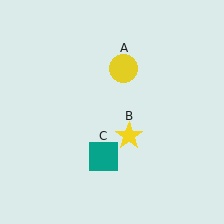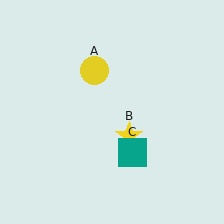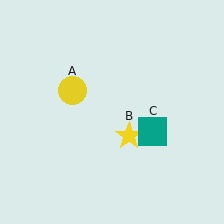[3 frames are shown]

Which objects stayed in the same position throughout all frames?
Yellow star (object B) remained stationary.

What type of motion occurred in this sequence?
The yellow circle (object A), teal square (object C) rotated counterclockwise around the center of the scene.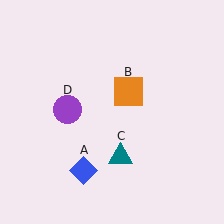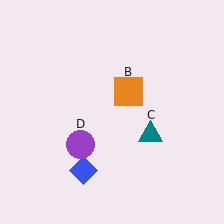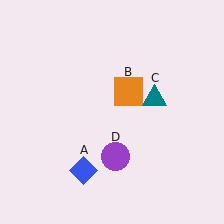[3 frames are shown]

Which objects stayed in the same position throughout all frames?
Blue diamond (object A) and orange square (object B) remained stationary.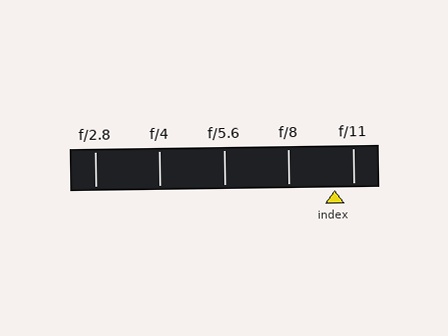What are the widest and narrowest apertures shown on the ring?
The widest aperture shown is f/2.8 and the narrowest is f/11.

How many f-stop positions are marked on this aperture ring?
There are 5 f-stop positions marked.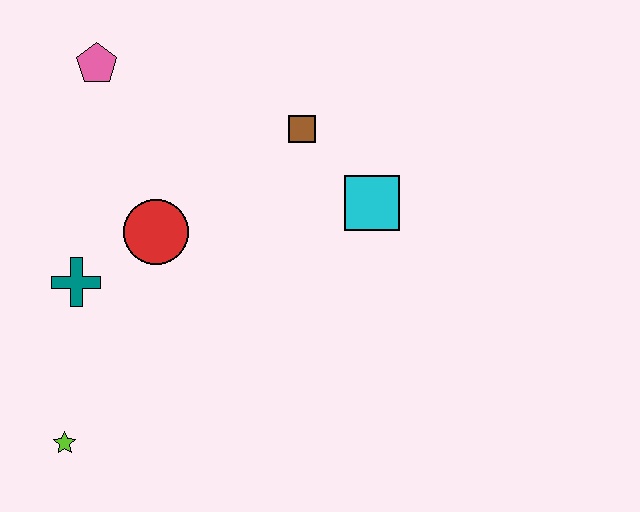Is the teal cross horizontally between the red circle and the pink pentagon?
No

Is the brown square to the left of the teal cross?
No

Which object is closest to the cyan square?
The brown square is closest to the cyan square.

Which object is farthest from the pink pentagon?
The lime star is farthest from the pink pentagon.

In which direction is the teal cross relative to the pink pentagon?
The teal cross is below the pink pentagon.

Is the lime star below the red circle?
Yes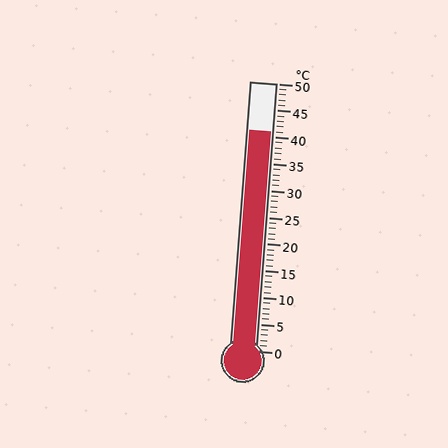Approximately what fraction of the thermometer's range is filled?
The thermometer is filled to approximately 80% of its range.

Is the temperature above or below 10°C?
The temperature is above 10°C.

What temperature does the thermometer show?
The thermometer shows approximately 41°C.